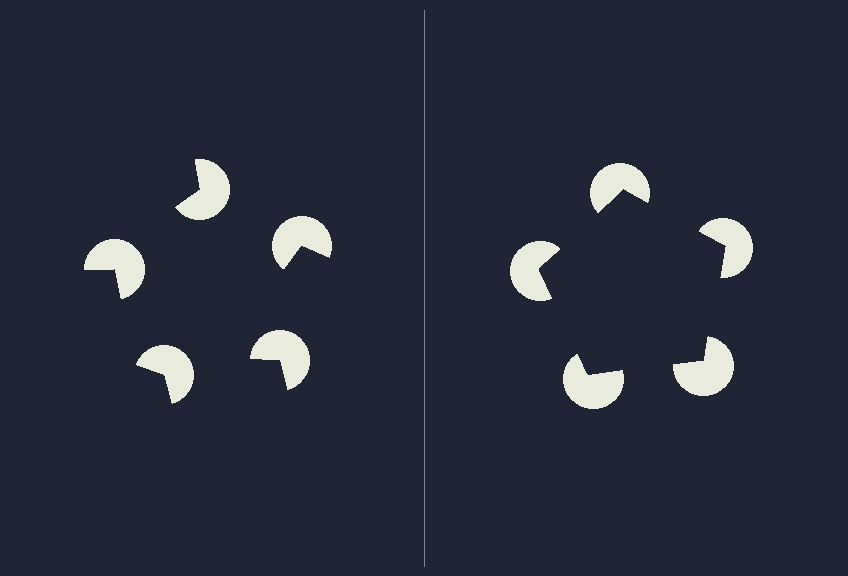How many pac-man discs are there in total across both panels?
10 — 5 on each side.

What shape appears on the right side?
An illusory pentagon.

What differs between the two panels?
The pac-man discs are positioned identically on both sides; only the wedge orientations differ. On the right they align to a pentagon; on the left they are misaligned.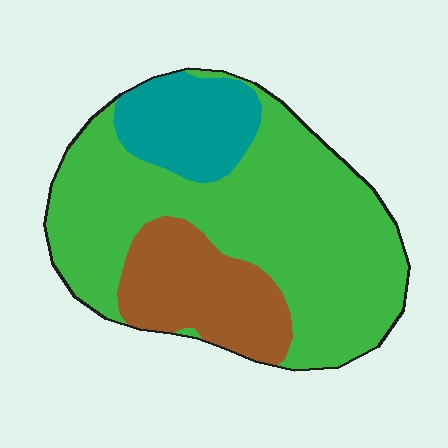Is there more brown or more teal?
Brown.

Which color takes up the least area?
Teal, at roughly 15%.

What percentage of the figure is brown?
Brown takes up between a sixth and a third of the figure.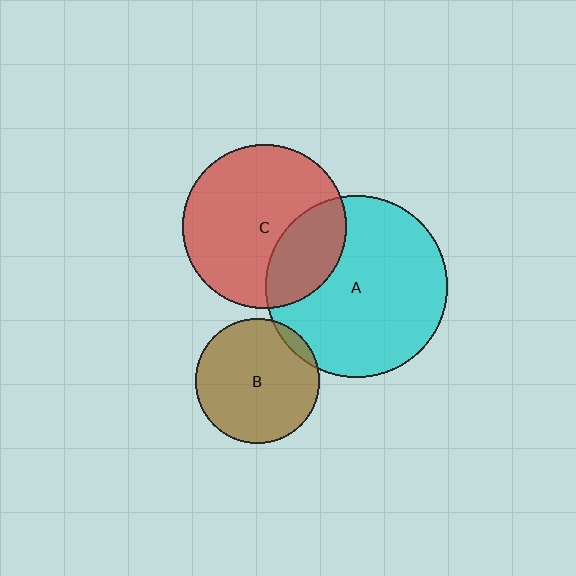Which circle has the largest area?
Circle A (cyan).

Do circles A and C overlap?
Yes.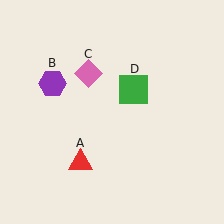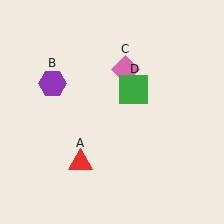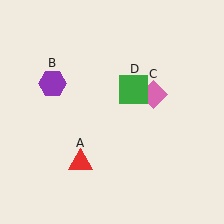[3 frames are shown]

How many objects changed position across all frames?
1 object changed position: pink diamond (object C).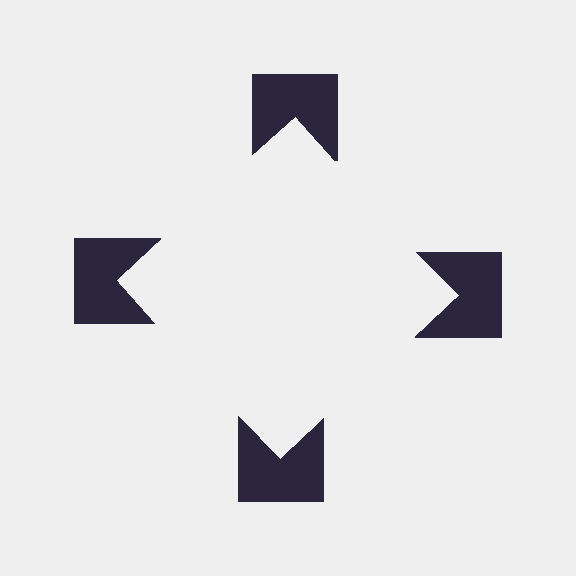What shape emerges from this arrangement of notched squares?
An illusory square — its edges are inferred from the aligned wedge cuts in the notched squares, not physically drawn.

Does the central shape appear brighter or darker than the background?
It typically appears slightly brighter than the background, even though no actual brightness change is drawn.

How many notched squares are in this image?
There are 4 — one at each vertex of the illusory square.